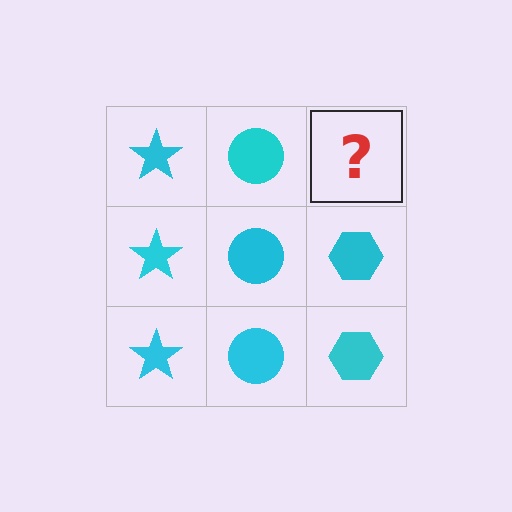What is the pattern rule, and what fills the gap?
The rule is that each column has a consistent shape. The gap should be filled with a cyan hexagon.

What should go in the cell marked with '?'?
The missing cell should contain a cyan hexagon.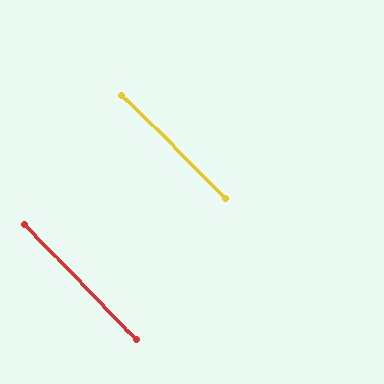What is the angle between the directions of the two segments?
Approximately 1 degree.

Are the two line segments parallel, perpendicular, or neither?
Parallel — their directions differ by only 0.6°.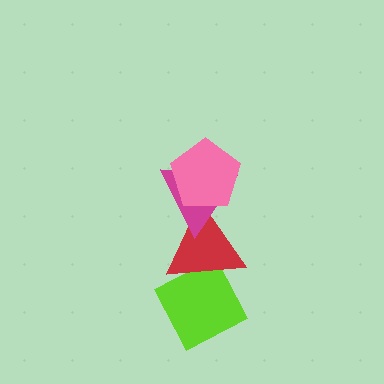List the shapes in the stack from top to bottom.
From top to bottom: the pink pentagon, the magenta triangle, the red triangle, the lime diamond.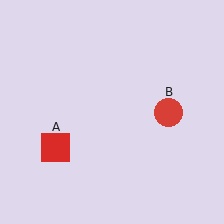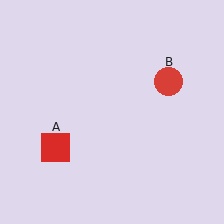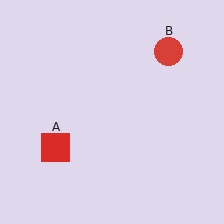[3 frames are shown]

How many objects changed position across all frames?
1 object changed position: red circle (object B).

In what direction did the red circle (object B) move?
The red circle (object B) moved up.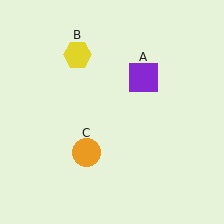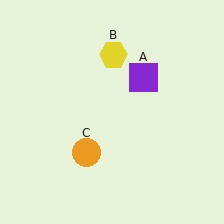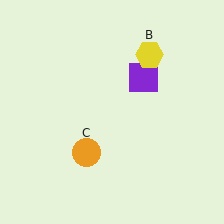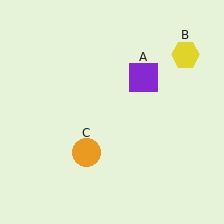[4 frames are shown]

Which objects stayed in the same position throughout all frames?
Purple square (object A) and orange circle (object C) remained stationary.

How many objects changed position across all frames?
1 object changed position: yellow hexagon (object B).